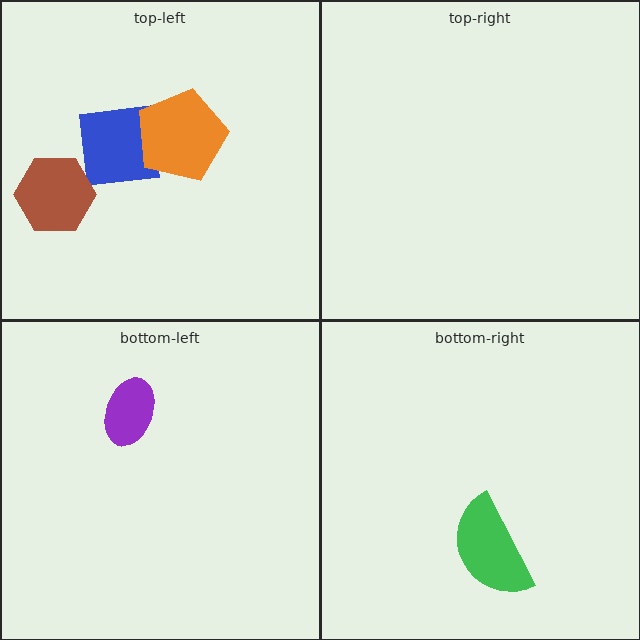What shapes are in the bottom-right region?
The green semicircle.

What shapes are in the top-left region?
The blue square, the brown hexagon, the orange pentagon.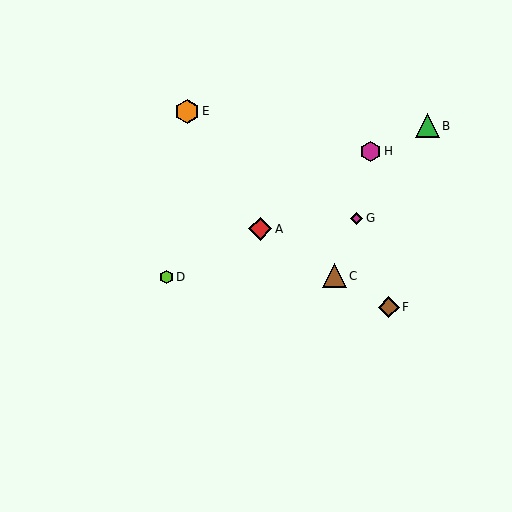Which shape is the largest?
The brown triangle (labeled C) is the largest.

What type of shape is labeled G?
Shape G is a magenta diamond.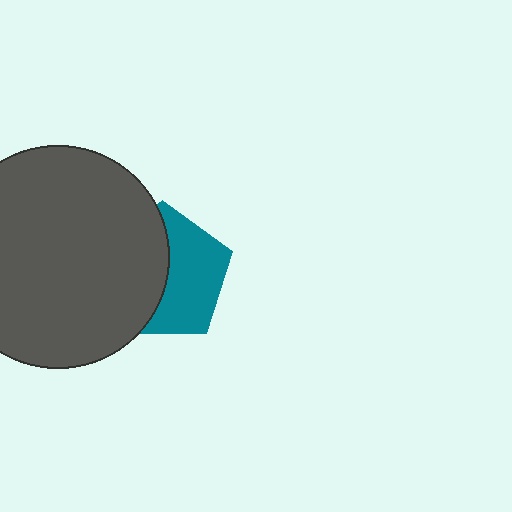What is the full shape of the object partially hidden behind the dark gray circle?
The partially hidden object is a teal pentagon.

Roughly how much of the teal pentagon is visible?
About half of it is visible (roughly 50%).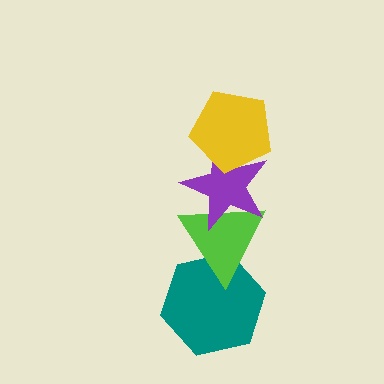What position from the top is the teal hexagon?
The teal hexagon is 4th from the top.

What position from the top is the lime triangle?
The lime triangle is 3rd from the top.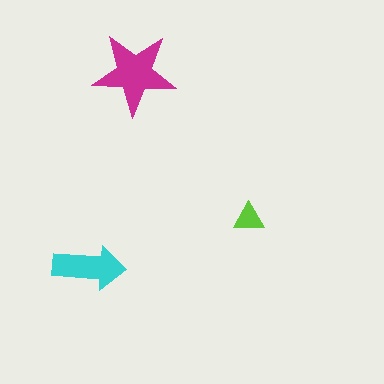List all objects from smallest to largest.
The lime triangle, the cyan arrow, the magenta star.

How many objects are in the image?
There are 3 objects in the image.